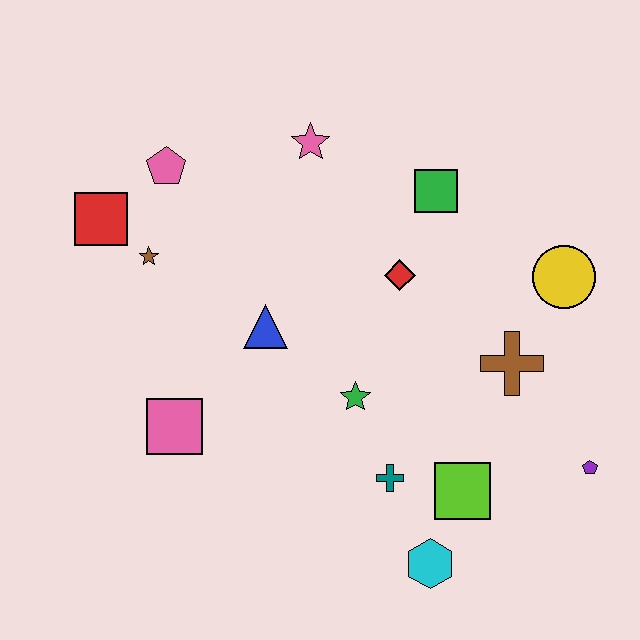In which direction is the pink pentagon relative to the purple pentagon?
The pink pentagon is to the left of the purple pentagon.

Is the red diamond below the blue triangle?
No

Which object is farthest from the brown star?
The purple pentagon is farthest from the brown star.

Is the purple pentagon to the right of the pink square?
Yes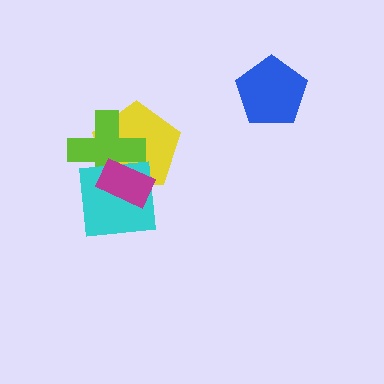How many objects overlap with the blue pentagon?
0 objects overlap with the blue pentagon.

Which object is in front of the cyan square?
The magenta rectangle is in front of the cyan square.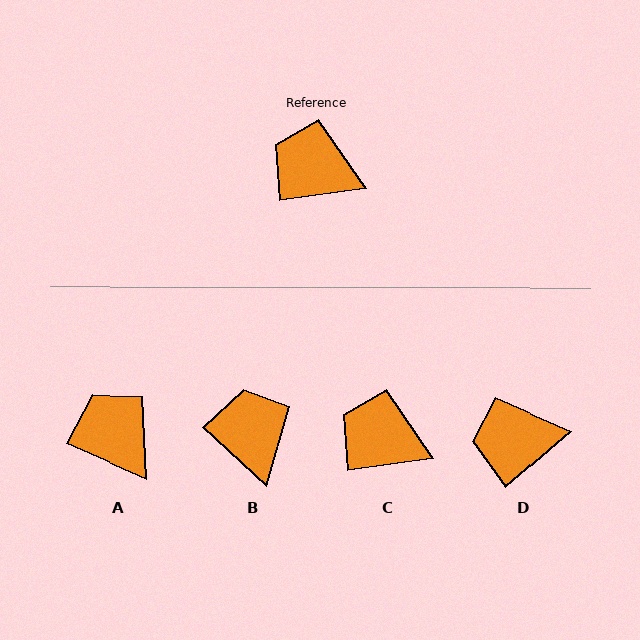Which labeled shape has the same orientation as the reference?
C.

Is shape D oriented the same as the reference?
No, it is off by about 32 degrees.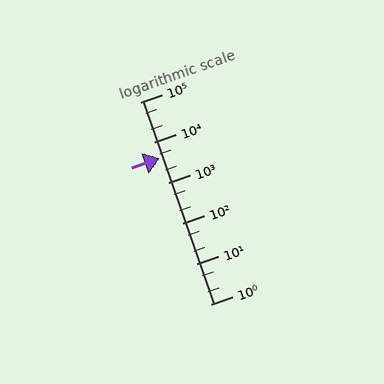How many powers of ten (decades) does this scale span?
The scale spans 5 decades, from 1 to 100000.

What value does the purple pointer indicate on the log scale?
The pointer indicates approximately 4000.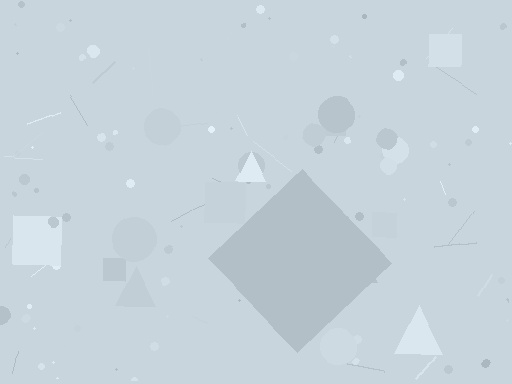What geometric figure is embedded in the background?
A diamond is embedded in the background.